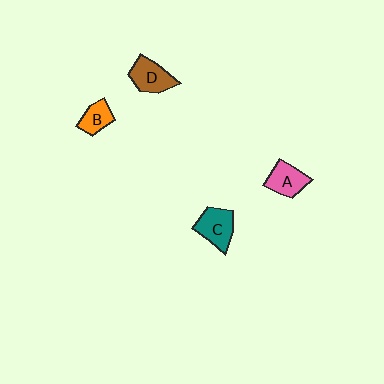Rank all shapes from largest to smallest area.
From largest to smallest: C (teal), D (brown), A (pink), B (orange).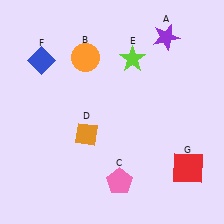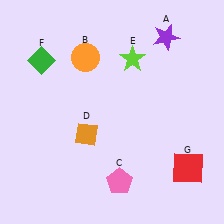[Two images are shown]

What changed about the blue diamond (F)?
In Image 1, F is blue. In Image 2, it changed to green.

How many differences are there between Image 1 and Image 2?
There is 1 difference between the two images.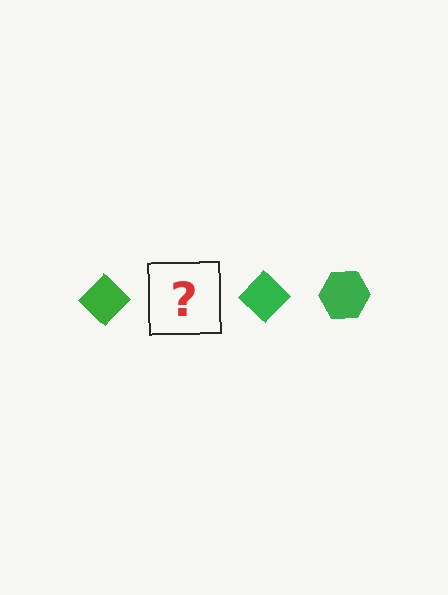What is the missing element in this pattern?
The missing element is a green hexagon.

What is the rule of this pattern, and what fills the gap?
The rule is that the pattern cycles through diamond, hexagon shapes in green. The gap should be filled with a green hexagon.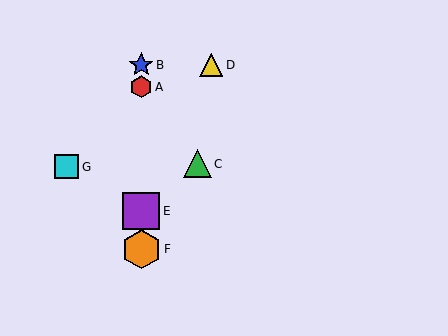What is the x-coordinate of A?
Object A is at x≈141.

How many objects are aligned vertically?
4 objects (A, B, E, F) are aligned vertically.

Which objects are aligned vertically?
Objects A, B, E, F are aligned vertically.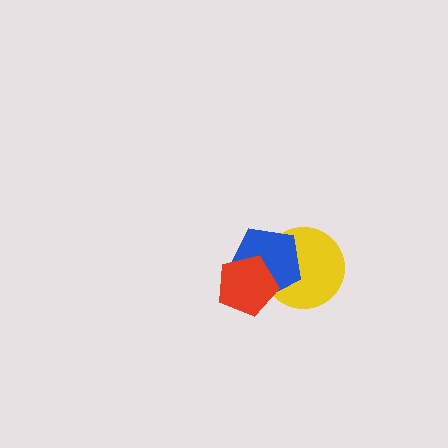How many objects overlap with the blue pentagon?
2 objects overlap with the blue pentagon.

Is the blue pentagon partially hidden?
Yes, it is partially covered by another shape.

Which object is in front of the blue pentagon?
The red pentagon is in front of the blue pentagon.